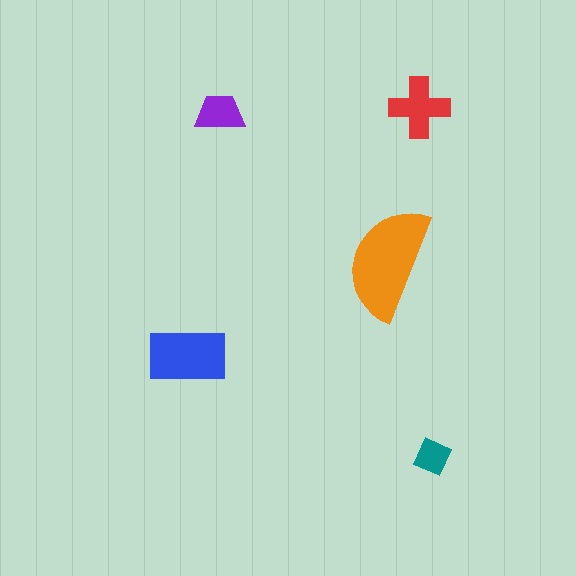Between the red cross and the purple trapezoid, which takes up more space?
The red cross.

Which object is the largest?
The orange semicircle.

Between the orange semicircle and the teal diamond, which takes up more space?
The orange semicircle.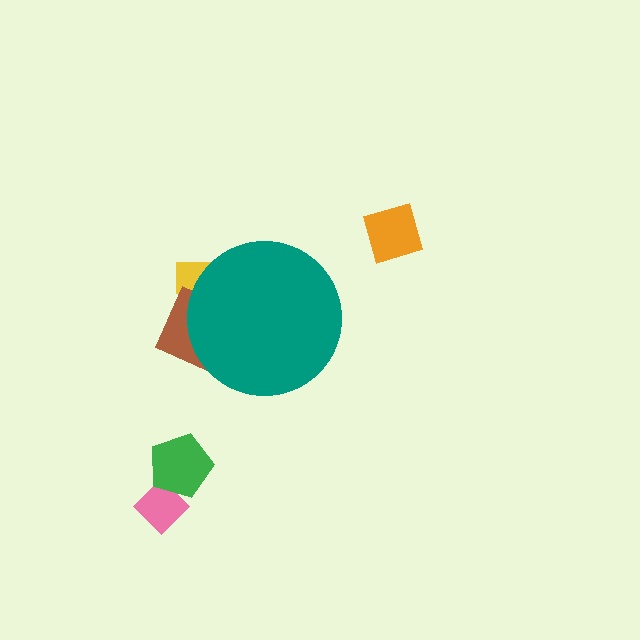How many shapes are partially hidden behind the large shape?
2 shapes are partially hidden.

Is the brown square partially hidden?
Yes, the brown square is partially hidden behind the teal circle.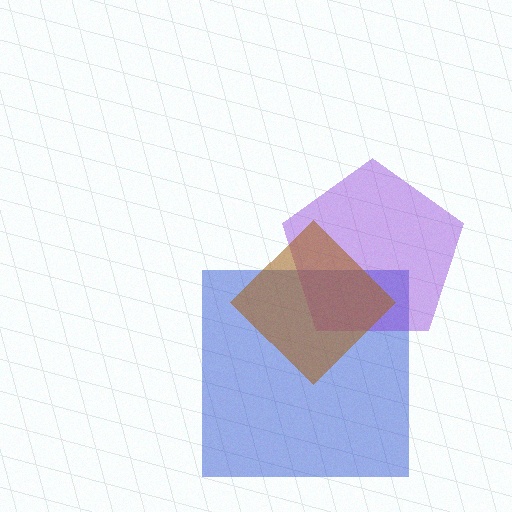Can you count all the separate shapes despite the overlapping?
Yes, there are 3 separate shapes.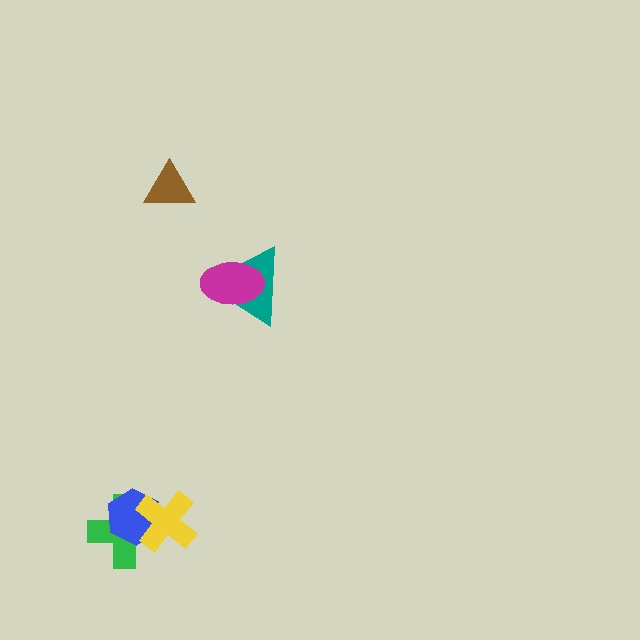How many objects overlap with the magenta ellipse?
1 object overlaps with the magenta ellipse.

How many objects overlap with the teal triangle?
1 object overlaps with the teal triangle.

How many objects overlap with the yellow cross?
2 objects overlap with the yellow cross.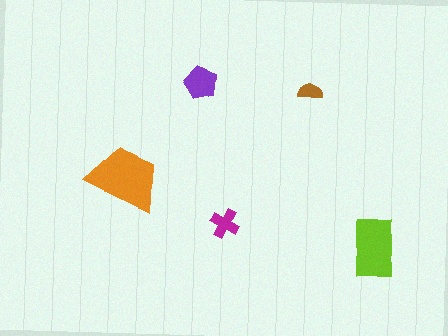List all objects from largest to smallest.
The orange trapezoid, the lime rectangle, the purple pentagon, the magenta cross, the brown semicircle.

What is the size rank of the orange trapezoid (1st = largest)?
1st.